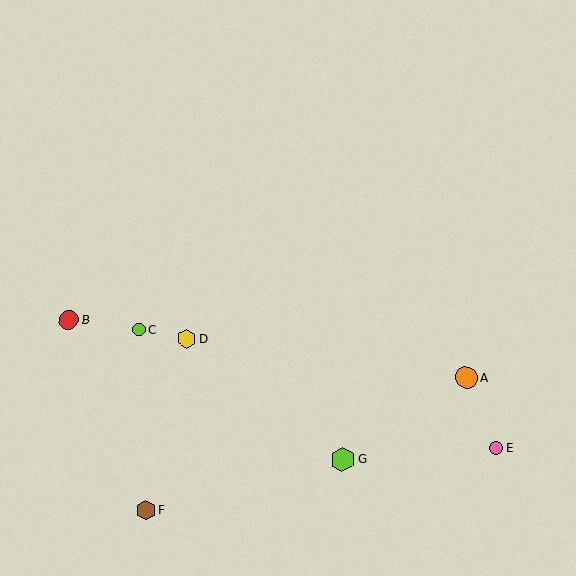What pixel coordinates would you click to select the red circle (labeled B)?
Click at (69, 320) to select the red circle B.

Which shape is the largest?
The lime hexagon (labeled G) is the largest.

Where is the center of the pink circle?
The center of the pink circle is at (496, 448).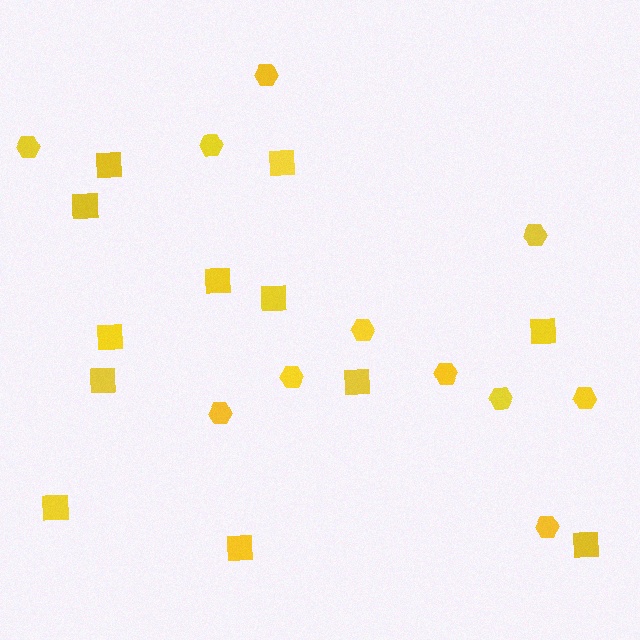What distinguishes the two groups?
There are 2 groups: one group of squares (12) and one group of hexagons (11).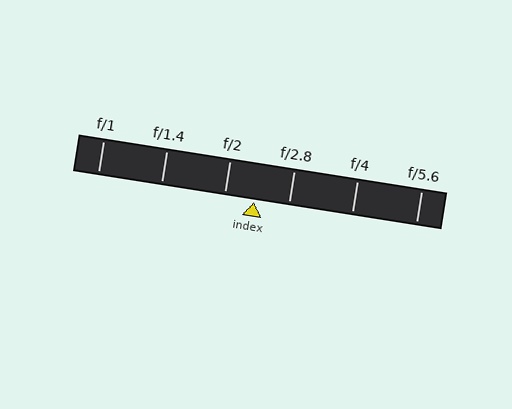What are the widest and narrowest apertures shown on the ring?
The widest aperture shown is f/1 and the narrowest is f/5.6.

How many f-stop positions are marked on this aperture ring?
There are 6 f-stop positions marked.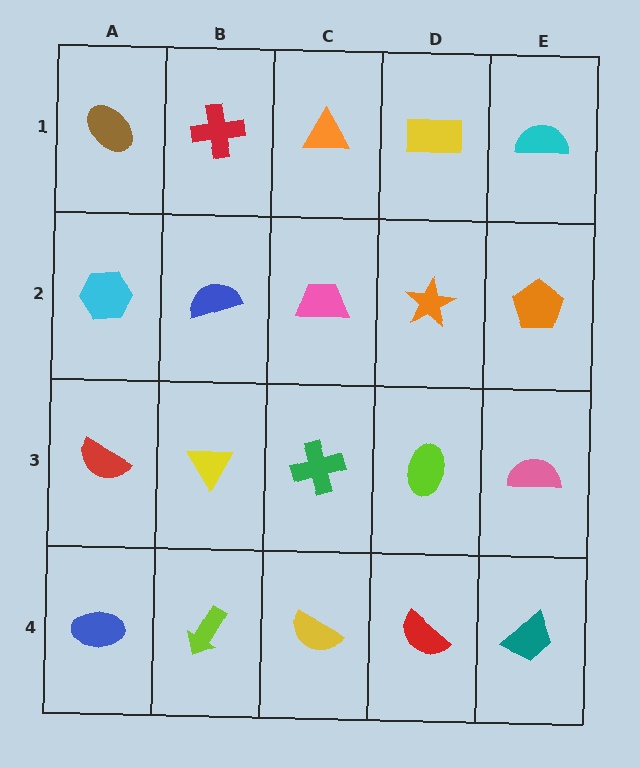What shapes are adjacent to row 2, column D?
A yellow rectangle (row 1, column D), a lime ellipse (row 3, column D), a pink trapezoid (row 2, column C), an orange pentagon (row 2, column E).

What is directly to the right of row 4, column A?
A lime arrow.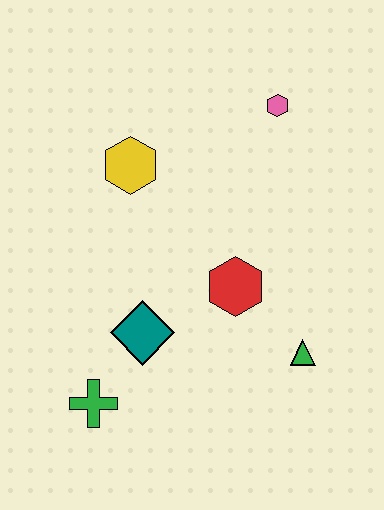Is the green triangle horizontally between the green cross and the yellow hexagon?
No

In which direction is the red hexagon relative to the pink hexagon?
The red hexagon is below the pink hexagon.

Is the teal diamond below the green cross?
No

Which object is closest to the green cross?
The teal diamond is closest to the green cross.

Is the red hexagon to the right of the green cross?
Yes